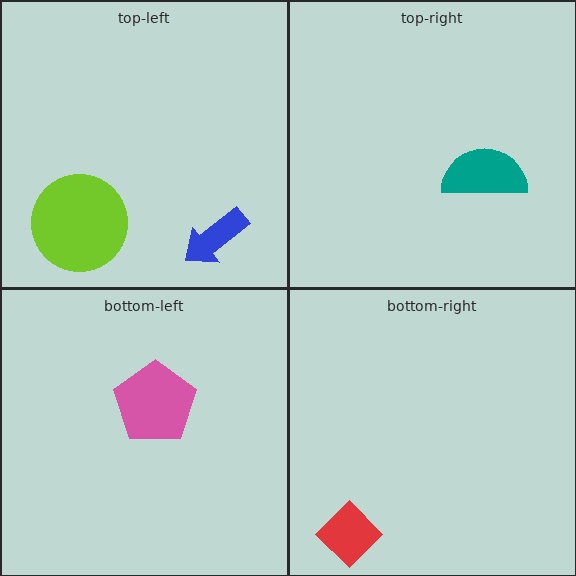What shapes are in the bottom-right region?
The red diamond.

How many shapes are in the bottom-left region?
1.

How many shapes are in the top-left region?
2.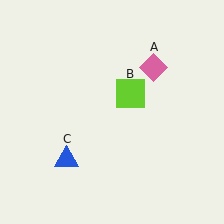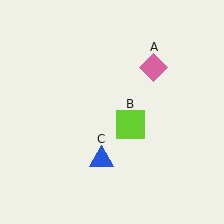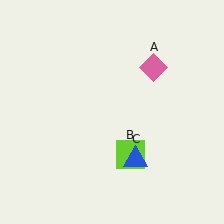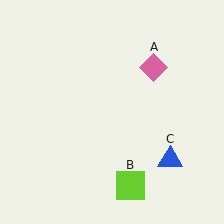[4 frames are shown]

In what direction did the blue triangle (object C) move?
The blue triangle (object C) moved right.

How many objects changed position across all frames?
2 objects changed position: lime square (object B), blue triangle (object C).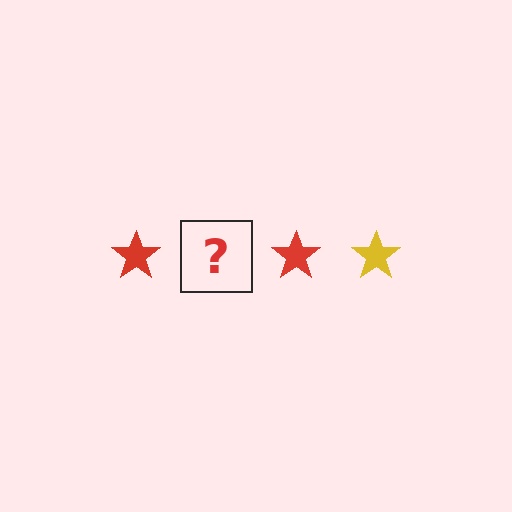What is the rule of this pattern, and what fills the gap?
The rule is that the pattern cycles through red, yellow stars. The gap should be filled with a yellow star.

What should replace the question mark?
The question mark should be replaced with a yellow star.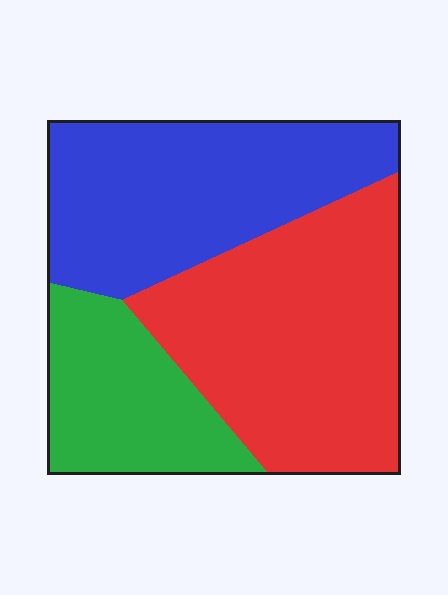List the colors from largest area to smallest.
From largest to smallest: red, blue, green.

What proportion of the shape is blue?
Blue takes up about three eighths (3/8) of the shape.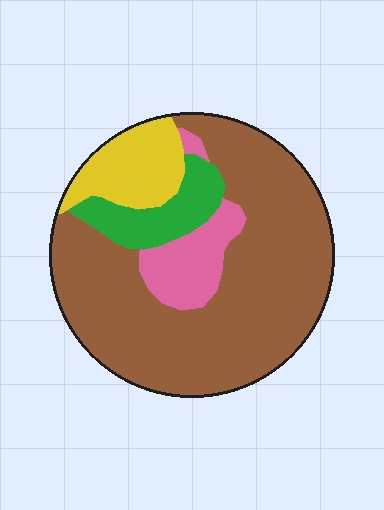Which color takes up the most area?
Brown, at roughly 65%.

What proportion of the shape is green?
Green covers 10% of the shape.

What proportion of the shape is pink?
Pink takes up about one tenth (1/10) of the shape.